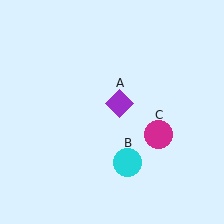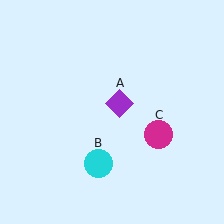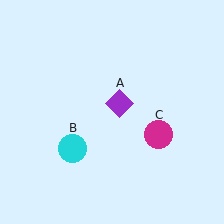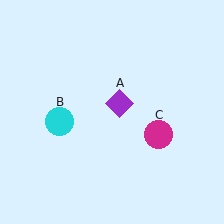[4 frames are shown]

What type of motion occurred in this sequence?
The cyan circle (object B) rotated clockwise around the center of the scene.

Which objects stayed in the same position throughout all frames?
Purple diamond (object A) and magenta circle (object C) remained stationary.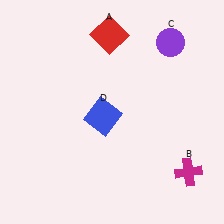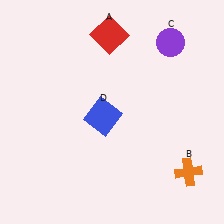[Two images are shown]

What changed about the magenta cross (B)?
In Image 1, B is magenta. In Image 2, it changed to orange.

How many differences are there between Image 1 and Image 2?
There is 1 difference between the two images.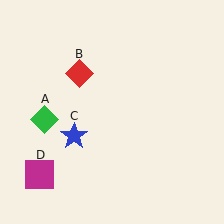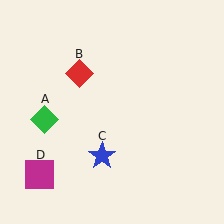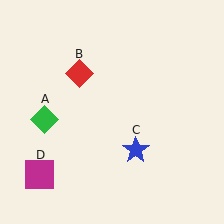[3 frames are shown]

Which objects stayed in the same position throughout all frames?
Green diamond (object A) and red diamond (object B) and magenta square (object D) remained stationary.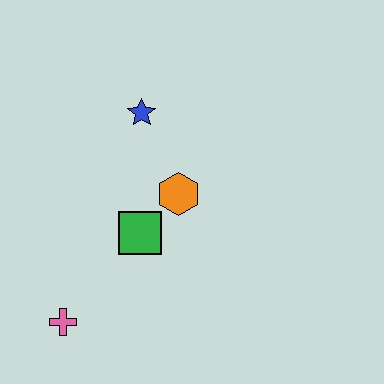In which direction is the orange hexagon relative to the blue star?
The orange hexagon is below the blue star.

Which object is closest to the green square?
The orange hexagon is closest to the green square.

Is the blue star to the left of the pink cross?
No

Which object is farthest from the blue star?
The pink cross is farthest from the blue star.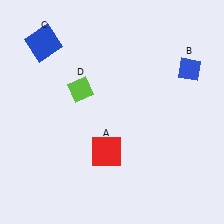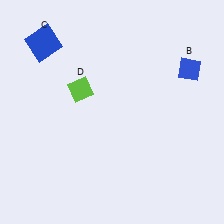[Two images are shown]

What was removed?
The red square (A) was removed in Image 2.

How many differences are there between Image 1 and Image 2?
There is 1 difference between the two images.